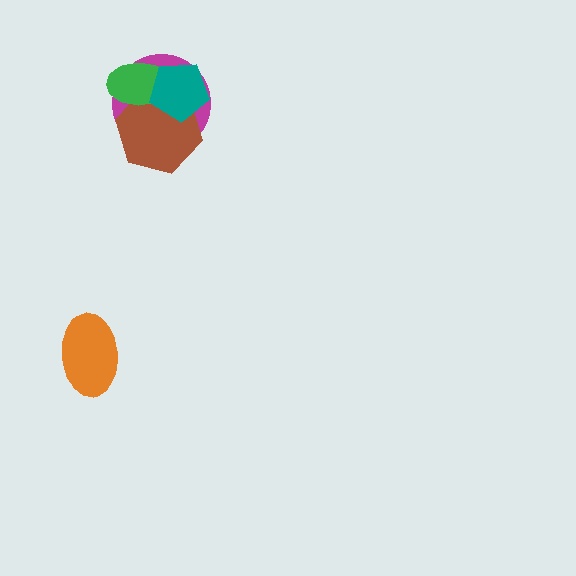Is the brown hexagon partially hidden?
Yes, it is partially covered by another shape.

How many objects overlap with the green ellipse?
3 objects overlap with the green ellipse.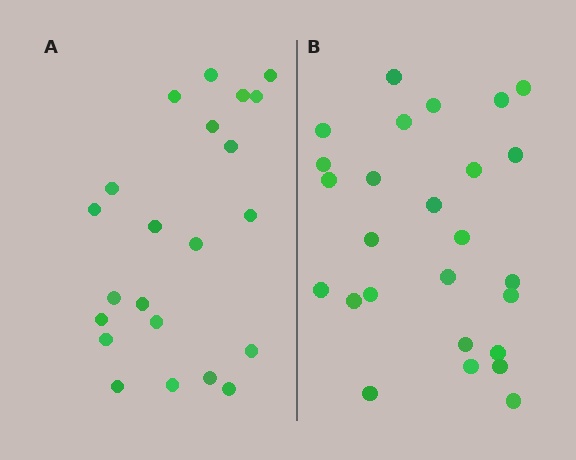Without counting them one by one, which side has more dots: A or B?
Region B (the right region) has more dots.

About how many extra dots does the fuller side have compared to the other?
Region B has about 4 more dots than region A.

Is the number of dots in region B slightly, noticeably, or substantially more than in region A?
Region B has only slightly more — the two regions are fairly close. The ratio is roughly 1.2 to 1.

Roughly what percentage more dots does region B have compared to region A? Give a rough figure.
About 20% more.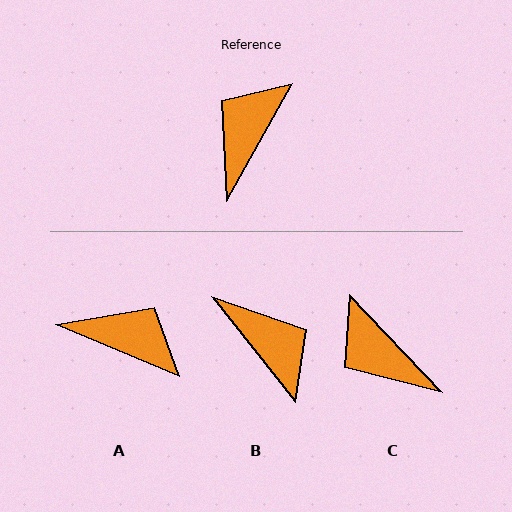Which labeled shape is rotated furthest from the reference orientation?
B, about 112 degrees away.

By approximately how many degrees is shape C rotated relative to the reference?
Approximately 72 degrees counter-clockwise.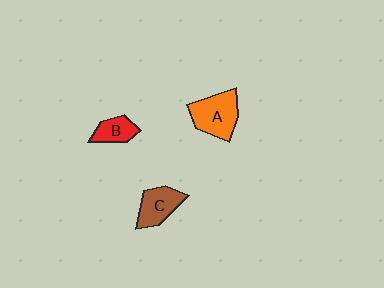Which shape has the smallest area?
Shape B (red).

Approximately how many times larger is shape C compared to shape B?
Approximately 1.4 times.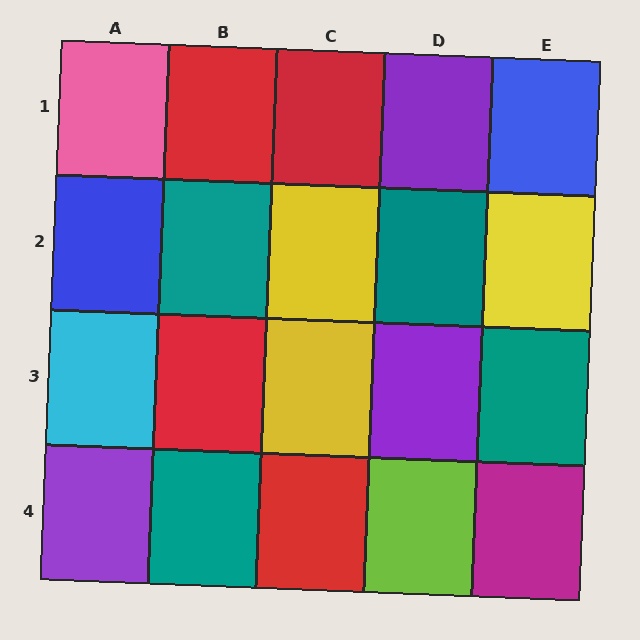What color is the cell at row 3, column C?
Yellow.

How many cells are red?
4 cells are red.